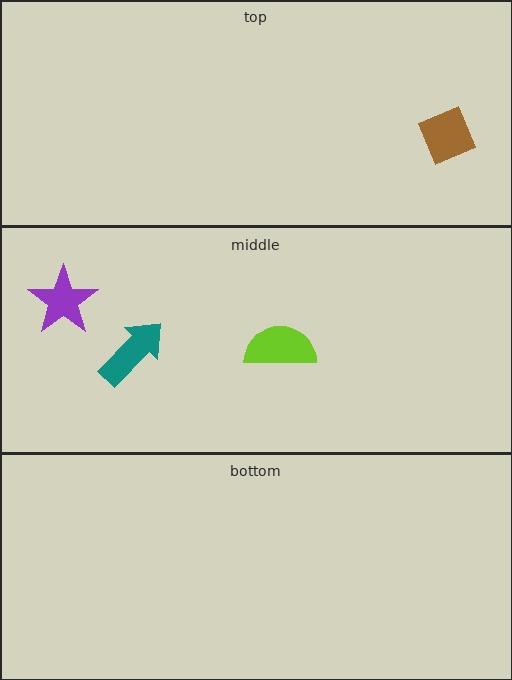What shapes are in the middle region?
The lime semicircle, the purple star, the teal arrow.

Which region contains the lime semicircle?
The middle region.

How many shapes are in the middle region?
3.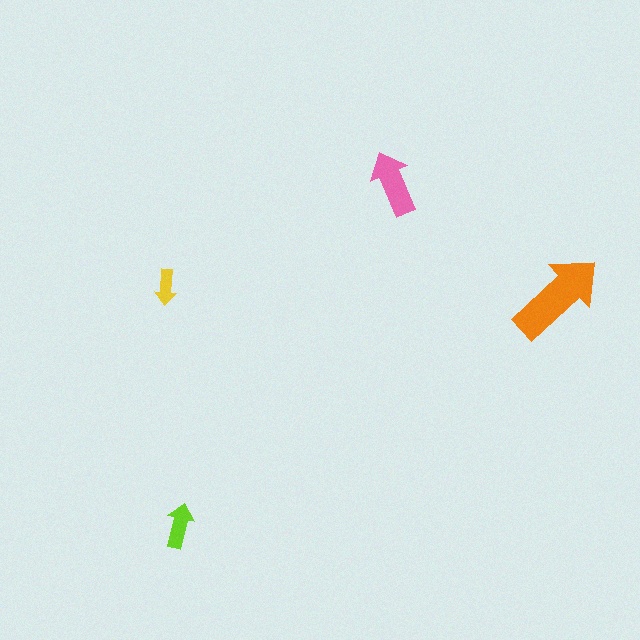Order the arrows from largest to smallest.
the orange one, the pink one, the lime one, the yellow one.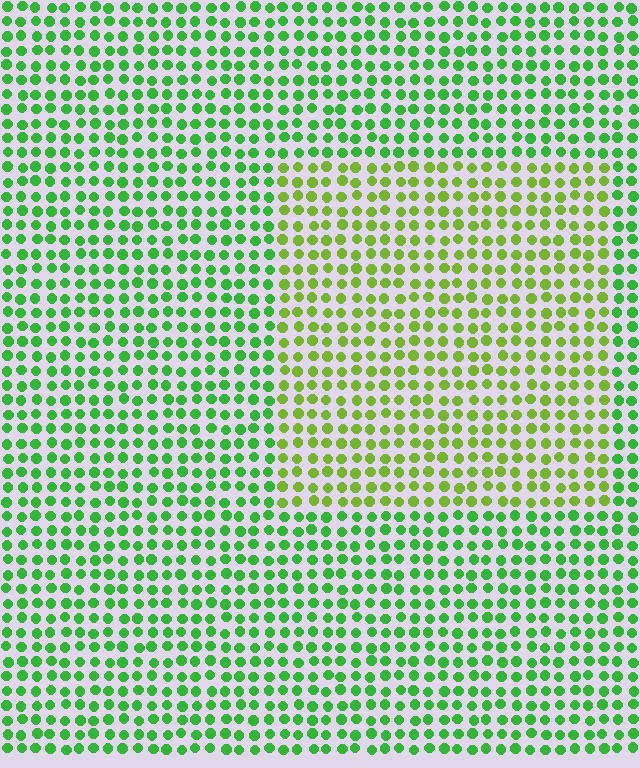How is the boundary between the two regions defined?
The boundary is defined purely by a slight shift in hue (about 34 degrees). Spacing, size, and orientation are identical on both sides.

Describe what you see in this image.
The image is filled with small green elements in a uniform arrangement. A rectangle-shaped region is visible where the elements are tinted to a slightly different hue, forming a subtle color boundary.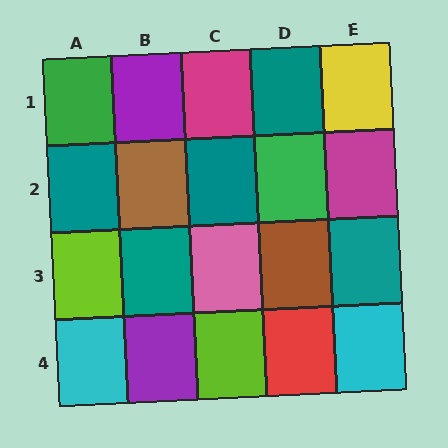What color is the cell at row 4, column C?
Lime.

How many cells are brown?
2 cells are brown.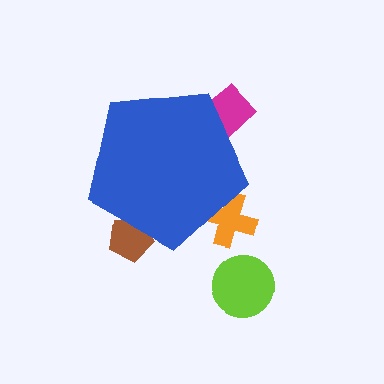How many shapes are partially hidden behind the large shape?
3 shapes are partially hidden.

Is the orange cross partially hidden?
Yes, the orange cross is partially hidden behind the blue pentagon.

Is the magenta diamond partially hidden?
Yes, the magenta diamond is partially hidden behind the blue pentagon.